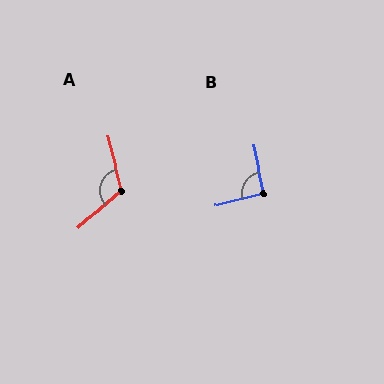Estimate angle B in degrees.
Approximately 92 degrees.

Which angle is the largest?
A, at approximately 116 degrees.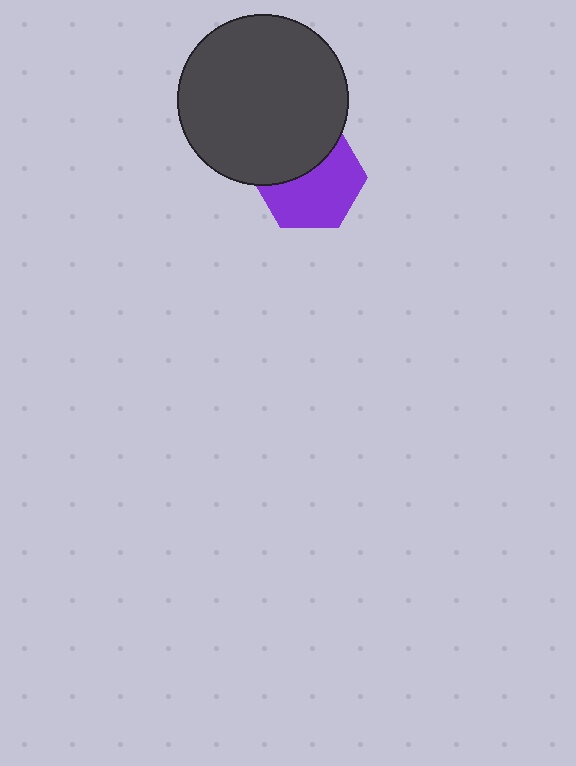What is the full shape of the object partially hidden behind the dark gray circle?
The partially hidden object is a purple hexagon.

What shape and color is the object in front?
The object in front is a dark gray circle.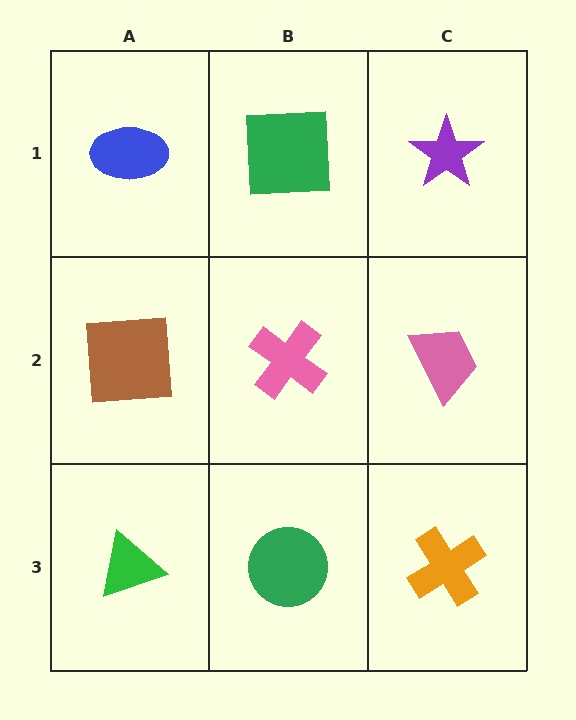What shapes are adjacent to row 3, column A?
A brown square (row 2, column A), a green circle (row 3, column B).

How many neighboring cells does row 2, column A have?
3.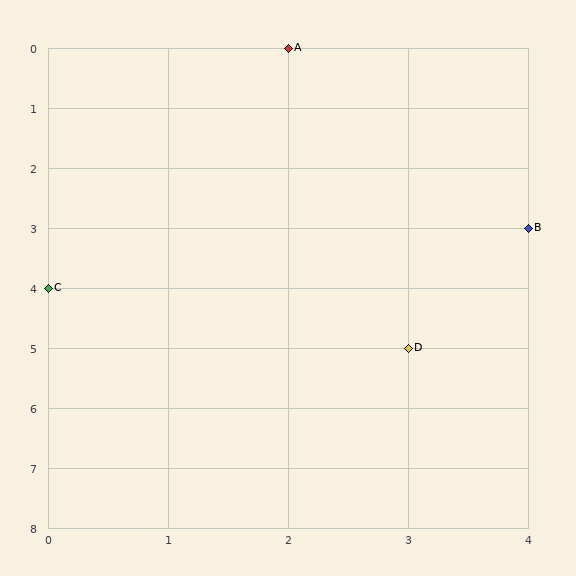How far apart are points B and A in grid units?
Points B and A are 2 columns and 3 rows apart (about 3.6 grid units diagonally).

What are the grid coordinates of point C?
Point C is at grid coordinates (0, 4).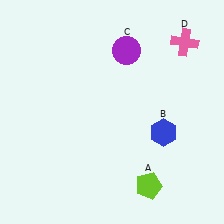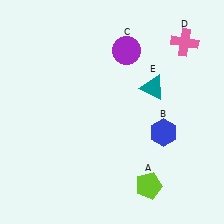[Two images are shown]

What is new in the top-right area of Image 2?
A teal triangle (E) was added in the top-right area of Image 2.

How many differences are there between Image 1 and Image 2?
There is 1 difference between the two images.